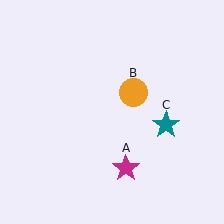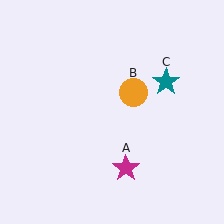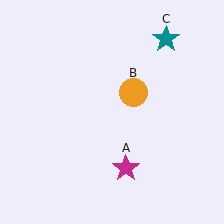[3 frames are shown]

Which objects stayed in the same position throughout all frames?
Magenta star (object A) and orange circle (object B) remained stationary.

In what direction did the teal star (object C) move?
The teal star (object C) moved up.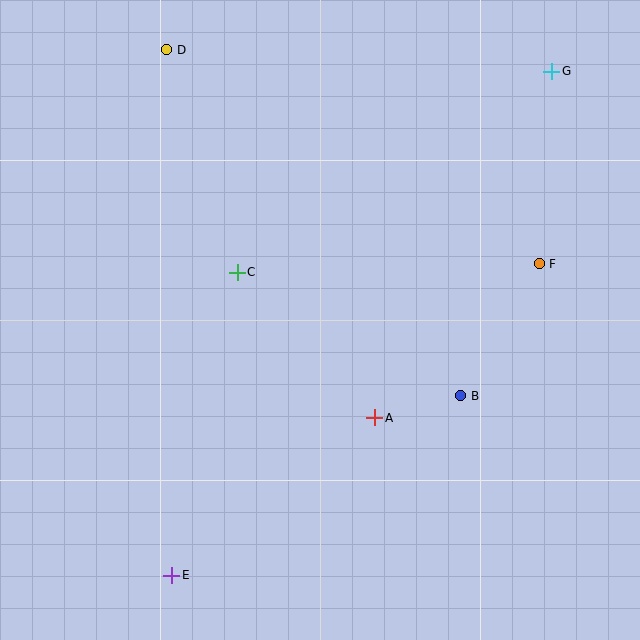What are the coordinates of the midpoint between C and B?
The midpoint between C and B is at (349, 334).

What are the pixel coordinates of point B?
Point B is at (461, 396).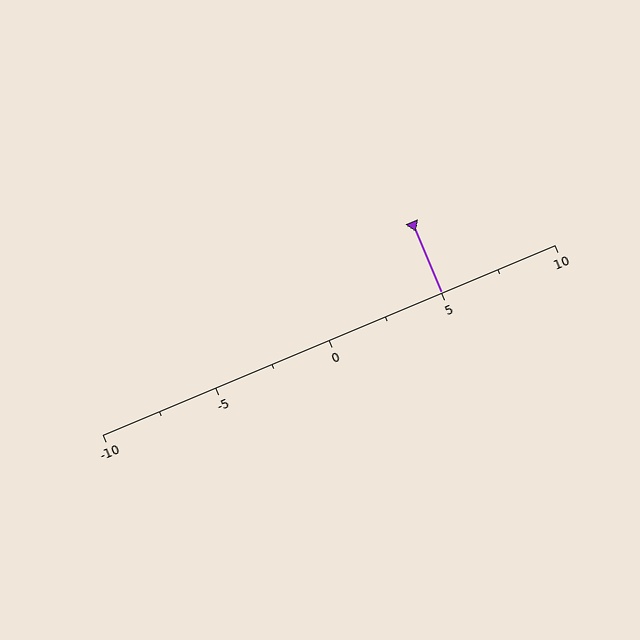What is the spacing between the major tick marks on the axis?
The major ticks are spaced 5 apart.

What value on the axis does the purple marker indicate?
The marker indicates approximately 5.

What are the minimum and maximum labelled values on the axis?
The axis runs from -10 to 10.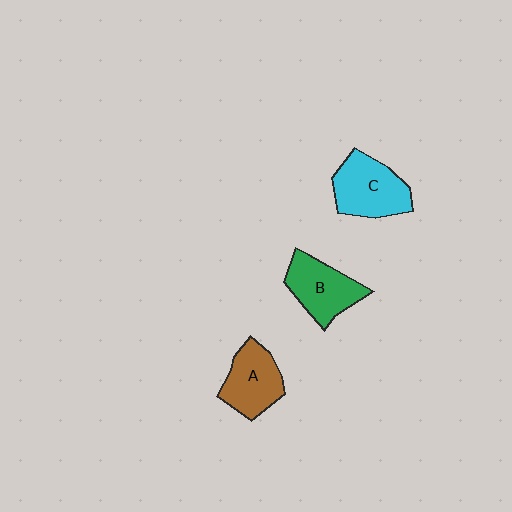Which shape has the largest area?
Shape C (cyan).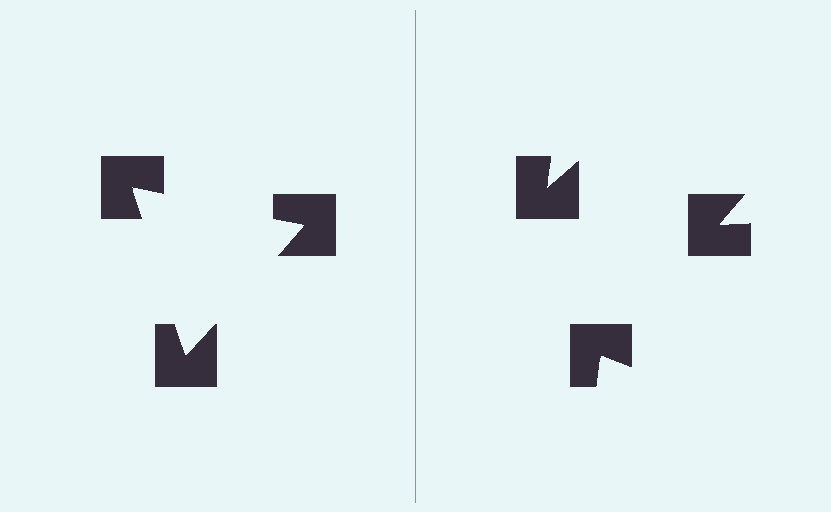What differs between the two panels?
The notched squares are positioned identically on both sides; only the wedge orientations differ. On the left they align to a triangle; on the right they are misaligned.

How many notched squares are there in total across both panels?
6 — 3 on each side.